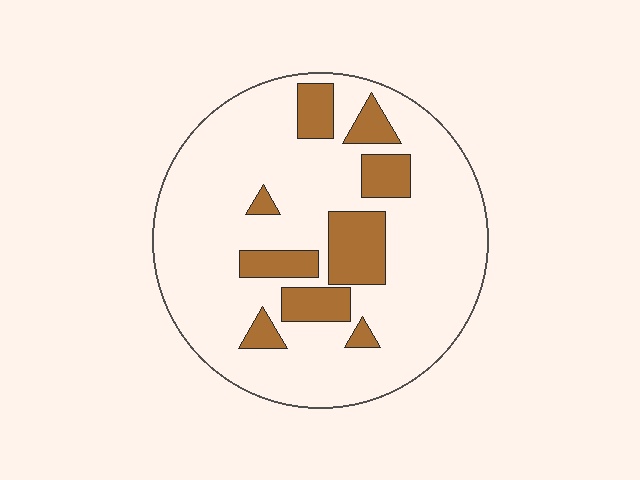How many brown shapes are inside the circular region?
9.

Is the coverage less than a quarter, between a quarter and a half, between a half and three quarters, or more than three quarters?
Less than a quarter.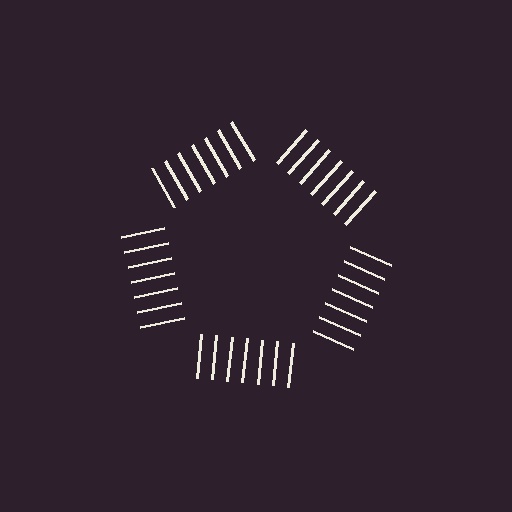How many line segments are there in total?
35 — 7 along each of the 5 edges.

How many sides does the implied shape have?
5 sides — the line-ends trace a pentagon.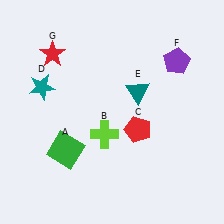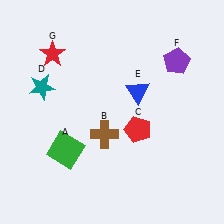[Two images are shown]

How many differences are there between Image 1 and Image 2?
There are 2 differences between the two images.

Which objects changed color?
B changed from lime to brown. E changed from teal to blue.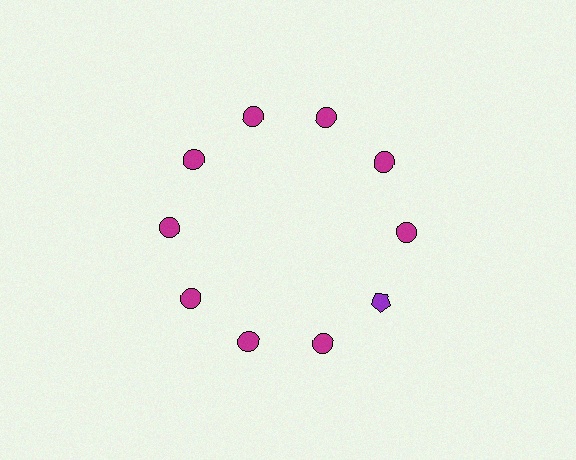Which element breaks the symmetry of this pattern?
The purple pentagon at roughly the 4 o'clock position breaks the symmetry. All other shapes are magenta circles.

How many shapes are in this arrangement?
There are 10 shapes arranged in a ring pattern.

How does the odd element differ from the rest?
It differs in both color (purple instead of magenta) and shape (pentagon instead of circle).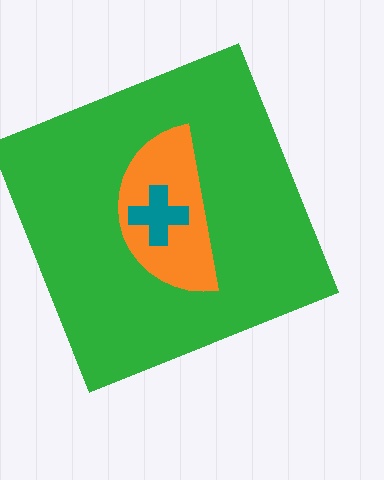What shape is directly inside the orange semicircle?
The teal cross.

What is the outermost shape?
The green square.